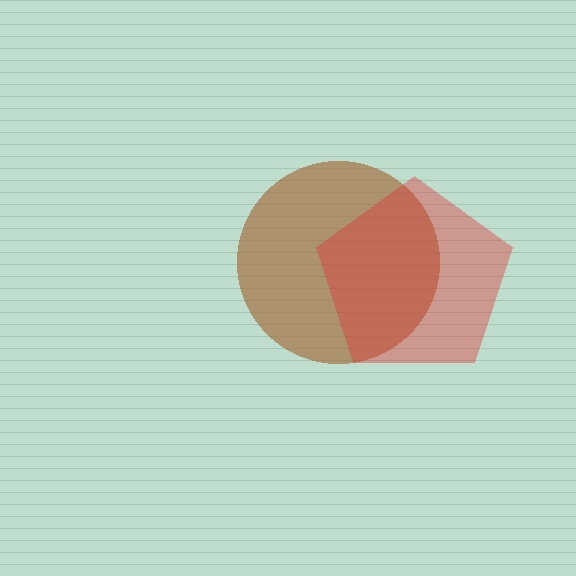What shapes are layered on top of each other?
The layered shapes are: a brown circle, a red pentagon.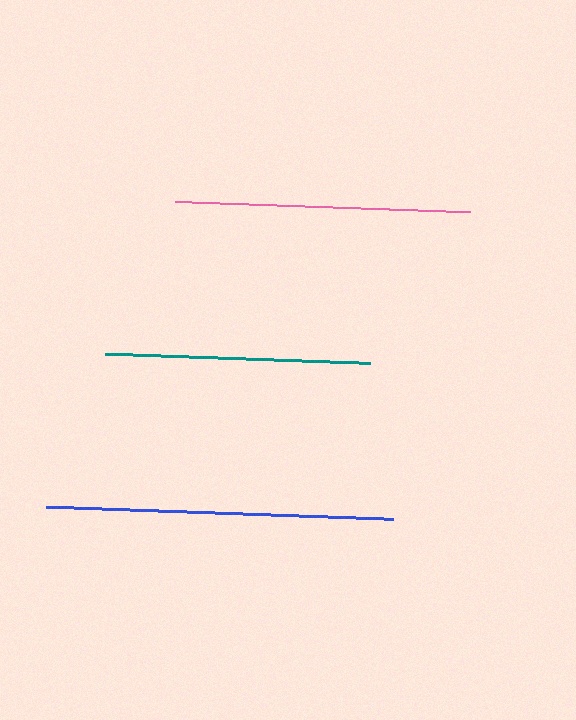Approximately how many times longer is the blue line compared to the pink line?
The blue line is approximately 1.2 times the length of the pink line.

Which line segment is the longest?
The blue line is the longest at approximately 349 pixels.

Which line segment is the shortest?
The teal line is the shortest at approximately 265 pixels.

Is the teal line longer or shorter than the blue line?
The blue line is longer than the teal line.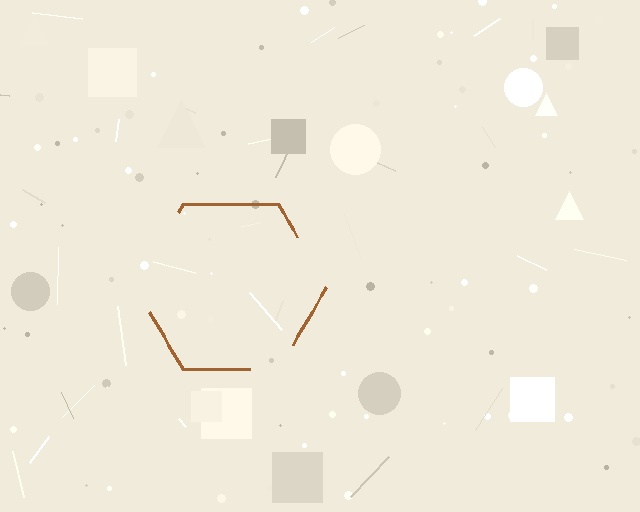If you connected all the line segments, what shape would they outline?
They would outline a hexagon.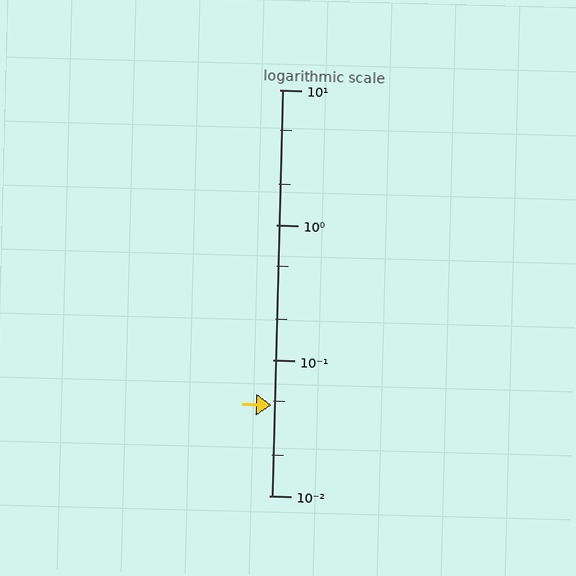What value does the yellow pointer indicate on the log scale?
The pointer indicates approximately 0.047.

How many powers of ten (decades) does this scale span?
The scale spans 3 decades, from 0.01 to 10.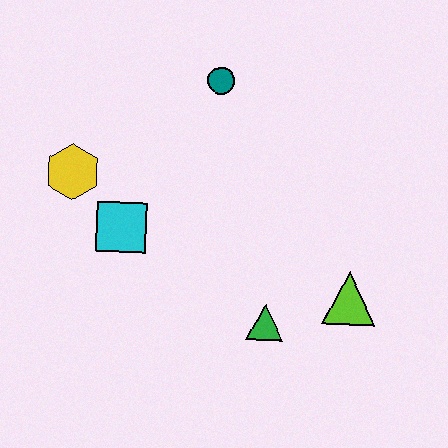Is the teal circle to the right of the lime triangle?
No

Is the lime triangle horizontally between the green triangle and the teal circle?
No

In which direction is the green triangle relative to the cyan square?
The green triangle is to the right of the cyan square.